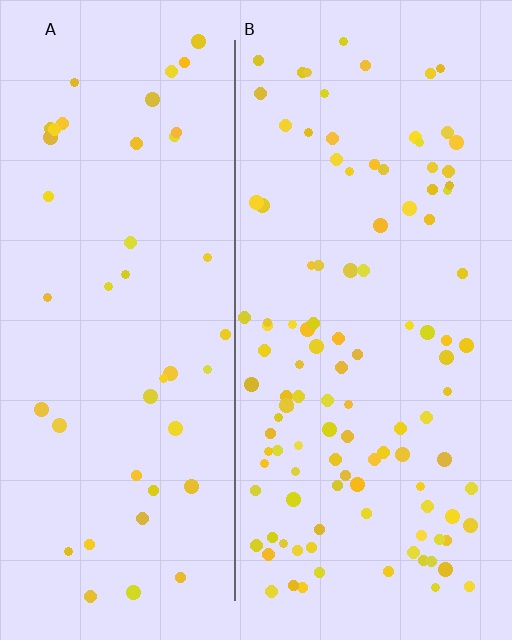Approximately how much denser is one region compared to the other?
Approximately 2.4× — region B over region A.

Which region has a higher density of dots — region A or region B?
B (the right).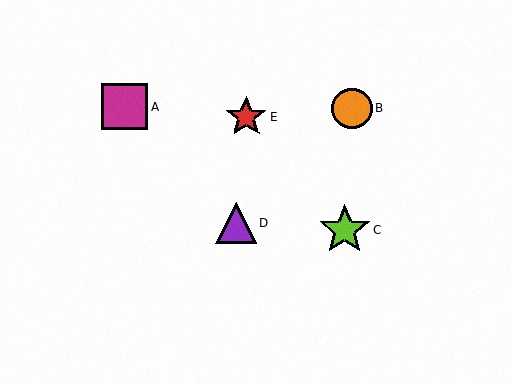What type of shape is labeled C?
Shape C is a lime star.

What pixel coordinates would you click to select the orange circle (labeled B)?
Click at (352, 109) to select the orange circle B.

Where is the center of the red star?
The center of the red star is at (246, 117).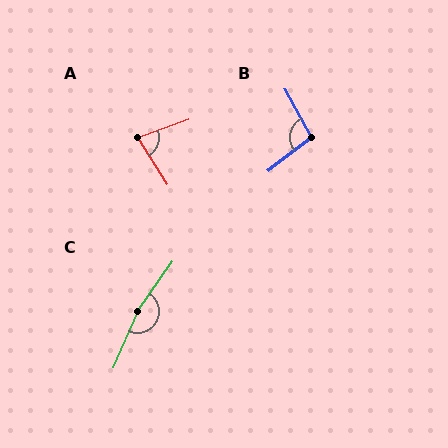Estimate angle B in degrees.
Approximately 99 degrees.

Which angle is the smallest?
A, at approximately 78 degrees.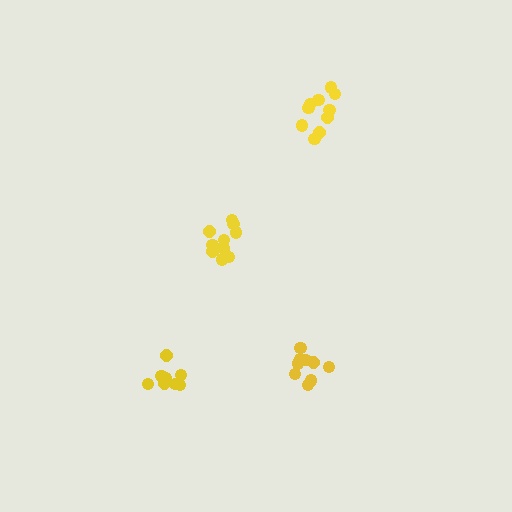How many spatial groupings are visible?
There are 4 spatial groupings.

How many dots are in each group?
Group 1: 10 dots, Group 2: 8 dots, Group 3: 10 dots, Group 4: 9 dots (37 total).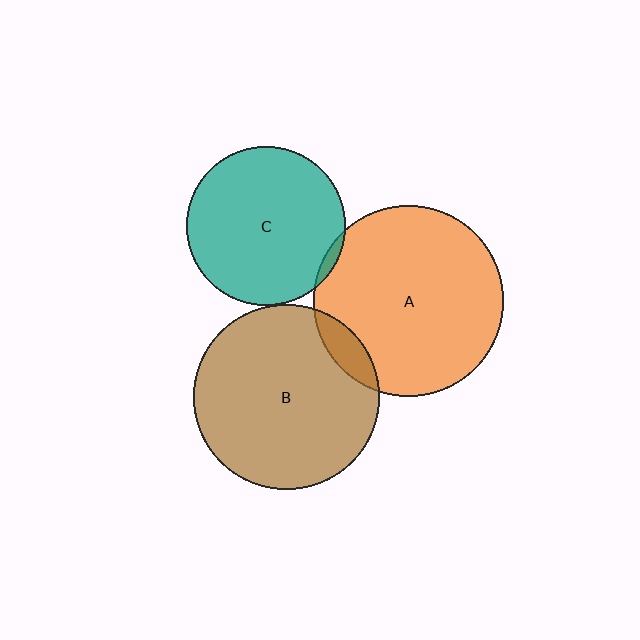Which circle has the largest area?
Circle A (orange).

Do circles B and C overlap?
Yes.